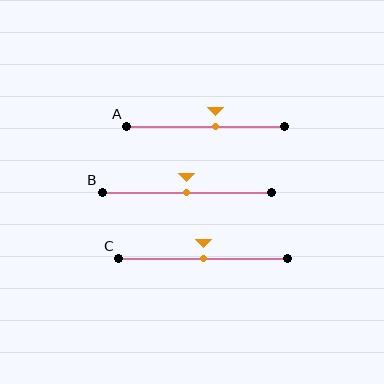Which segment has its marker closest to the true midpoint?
Segment B has its marker closest to the true midpoint.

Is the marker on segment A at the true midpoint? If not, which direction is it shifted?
No, the marker on segment A is shifted to the right by about 6% of the segment length.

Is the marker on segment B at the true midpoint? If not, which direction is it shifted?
Yes, the marker on segment B is at the true midpoint.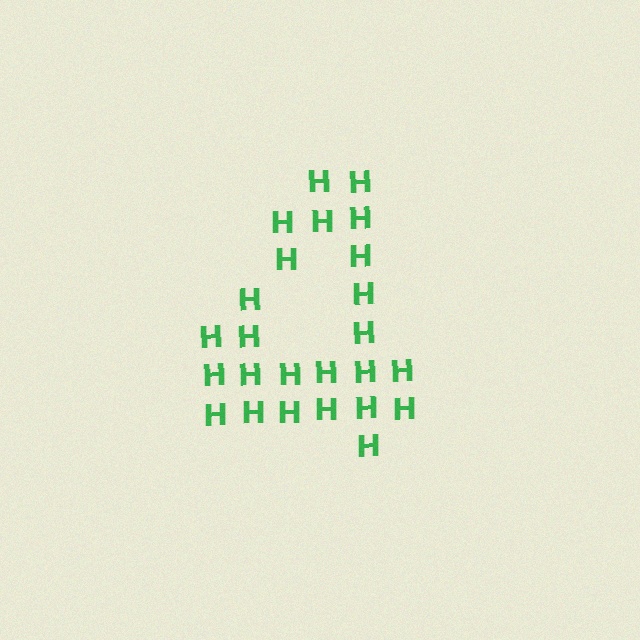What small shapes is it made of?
It is made of small letter H's.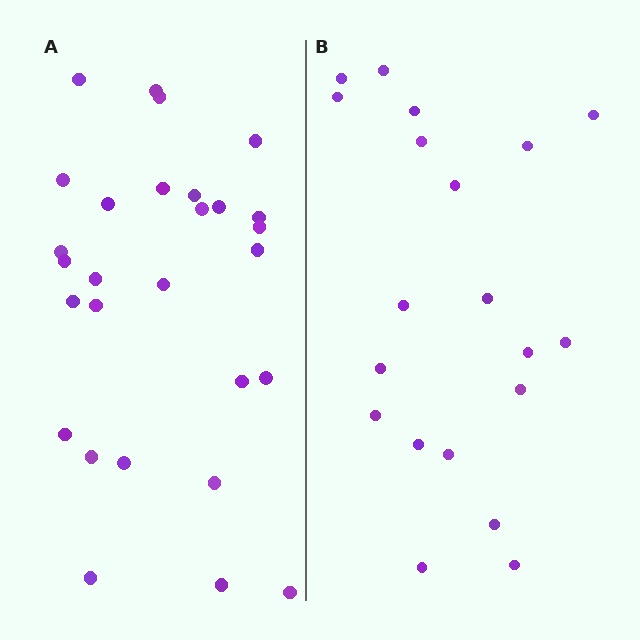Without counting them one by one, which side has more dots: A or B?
Region A (the left region) has more dots.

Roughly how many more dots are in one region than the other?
Region A has roughly 8 or so more dots than region B.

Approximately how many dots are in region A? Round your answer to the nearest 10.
About 30 dots. (The exact count is 28, which rounds to 30.)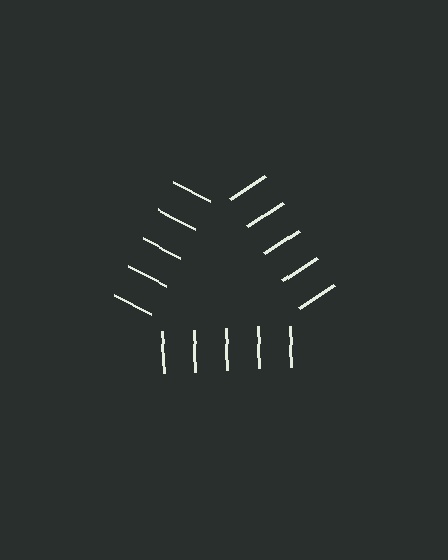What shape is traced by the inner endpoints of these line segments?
An illusory triangle — the line segments terminate on its edges but no continuous stroke is drawn.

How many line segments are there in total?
15 — 5 along each of the 3 edges.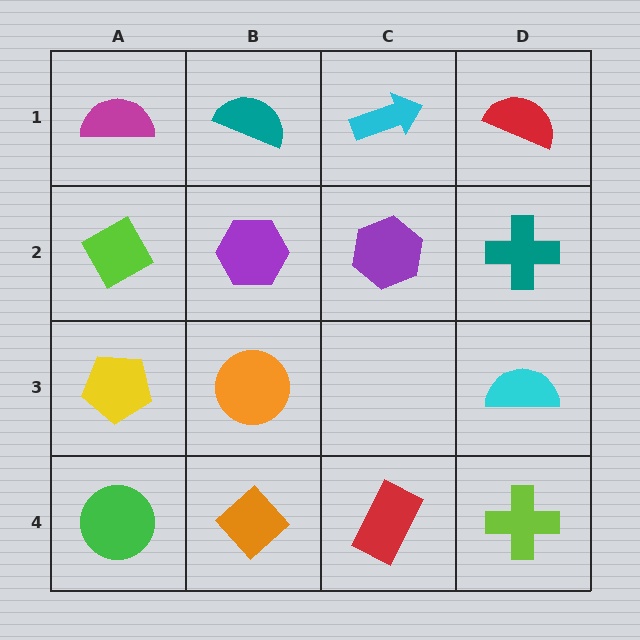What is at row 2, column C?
A purple hexagon.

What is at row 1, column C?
A cyan arrow.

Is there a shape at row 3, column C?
No, that cell is empty.